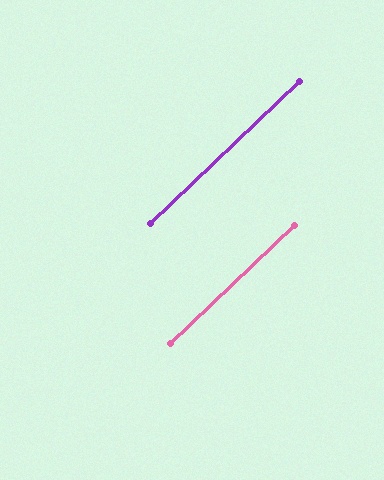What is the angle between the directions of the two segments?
Approximately 0 degrees.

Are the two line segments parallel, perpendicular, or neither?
Parallel — their directions differ by only 0.0°.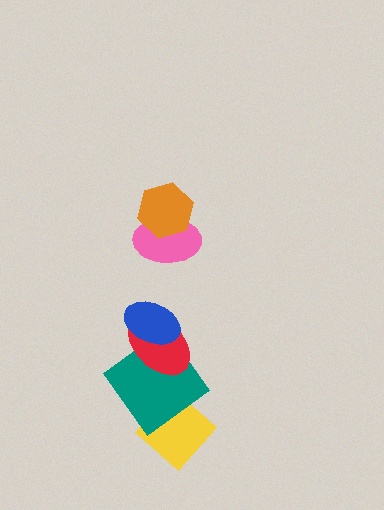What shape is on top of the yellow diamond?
The teal diamond is on top of the yellow diamond.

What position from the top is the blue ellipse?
The blue ellipse is 3rd from the top.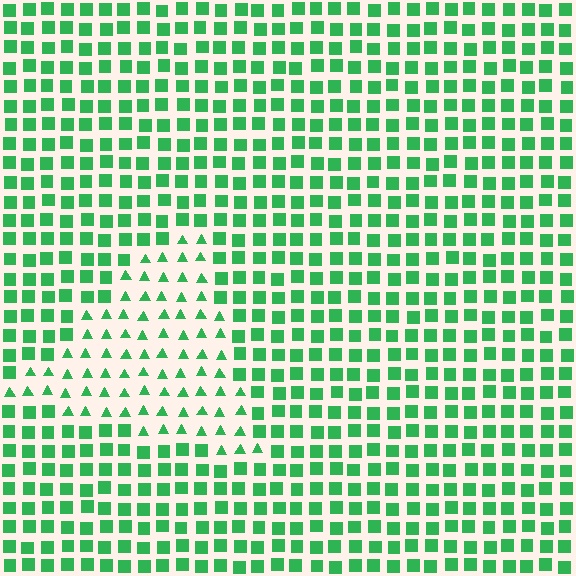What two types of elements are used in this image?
The image uses triangles inside the triangle region and squares outside it.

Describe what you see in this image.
The image is filled with small green elements arranged in a uniform grid. A triangle-shaped region contains triangles, while the surrounding area contains squares. The boundary is defined purely by the change in element shape.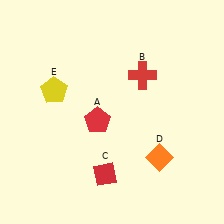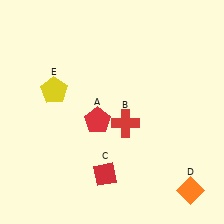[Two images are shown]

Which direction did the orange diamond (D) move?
The orange diamond (D) moved down.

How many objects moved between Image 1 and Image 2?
2 objects moved between the two images.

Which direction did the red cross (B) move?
The red cross (B) moved down.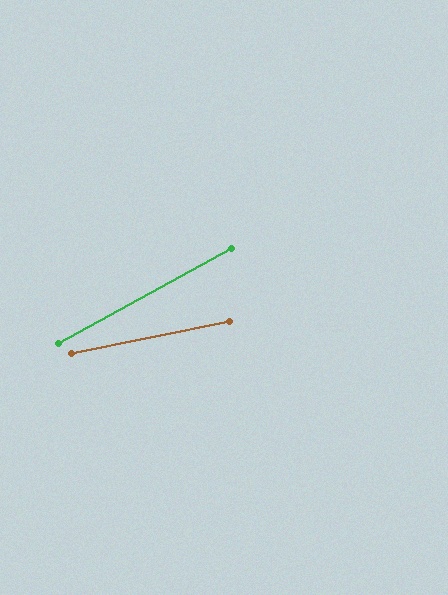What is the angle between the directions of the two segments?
Approximately 18 degrees.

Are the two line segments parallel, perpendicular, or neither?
Neither parallel nor perpendicular — they differ by about 18°.